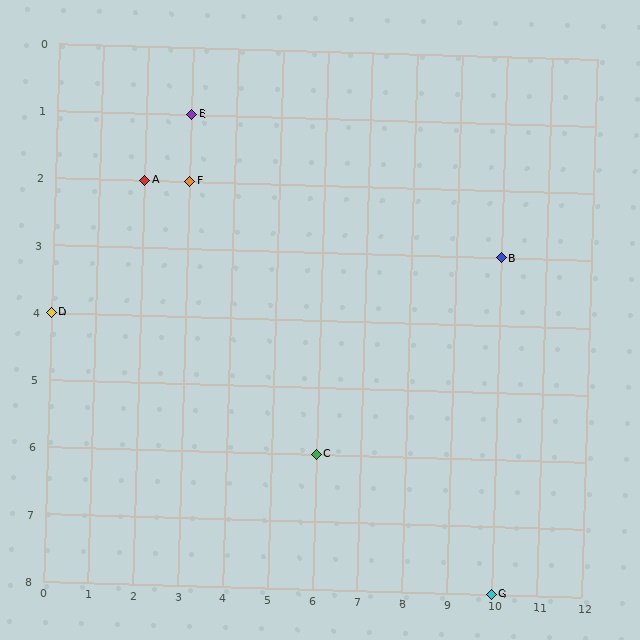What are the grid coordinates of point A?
Point A is at grid coordinates (2, 2).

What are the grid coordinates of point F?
Point F is at grid coordinates (3, 2).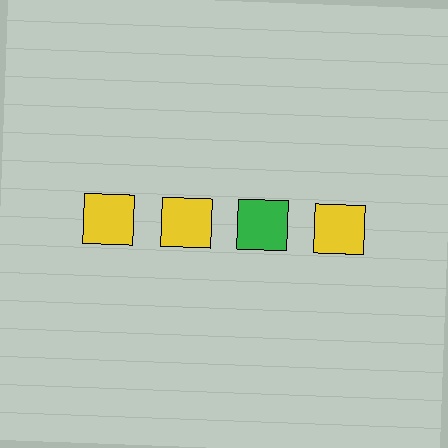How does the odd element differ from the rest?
It has a different color: green instead of yellow.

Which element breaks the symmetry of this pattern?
The green square in the top row, center column breaks the symmetry. All other shapes are yellow squares.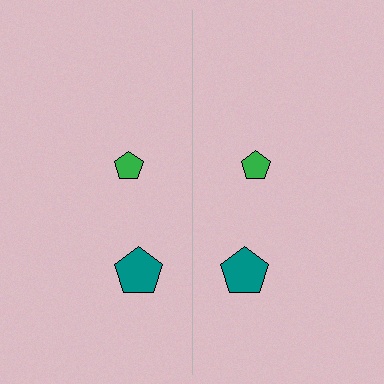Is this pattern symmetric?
Yes, this pattern has bilateral (reflection) symmetry.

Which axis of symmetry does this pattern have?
The pattern has a vertical axis of symmetry running through the center of the image.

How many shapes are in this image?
There are 4 shapes in this image.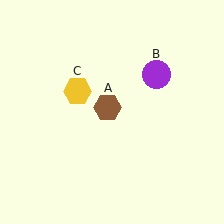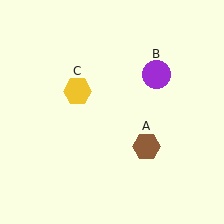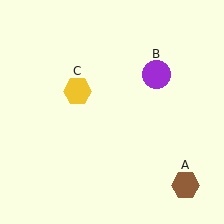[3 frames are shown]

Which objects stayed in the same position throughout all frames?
Purple circle (object B) and yellow hexagon (object C) remained stationary.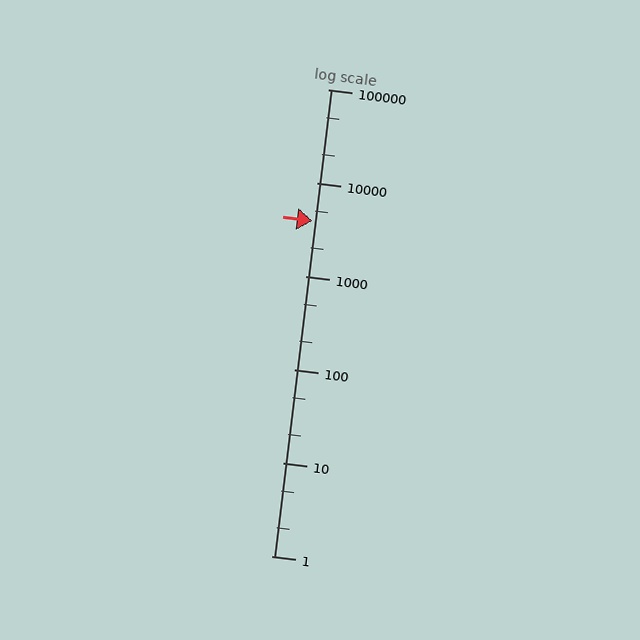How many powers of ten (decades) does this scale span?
The scale spans 5 decades, from 1 to 100000.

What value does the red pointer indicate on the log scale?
The pointer indicates approximately 3900.